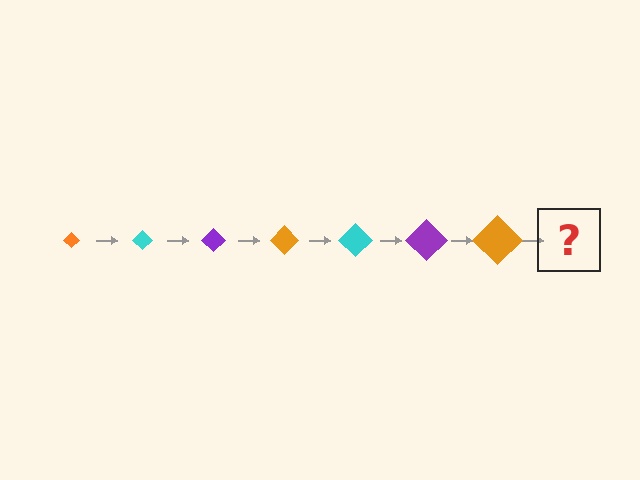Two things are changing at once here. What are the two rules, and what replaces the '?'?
The two rules are that the diamond grows larger each step and the color cycles through orange, cyan, and purple. The '?' should be a cyan diamond, larger than the previous one.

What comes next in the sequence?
The next element should be a cyan diamond, larger than the previous one.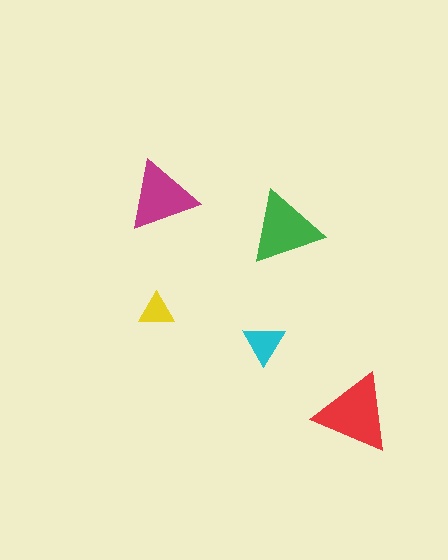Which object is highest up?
The magenta triangle is topmost.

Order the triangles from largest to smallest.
the red one, the green one, the magenta one, the cyan one, the yellow one.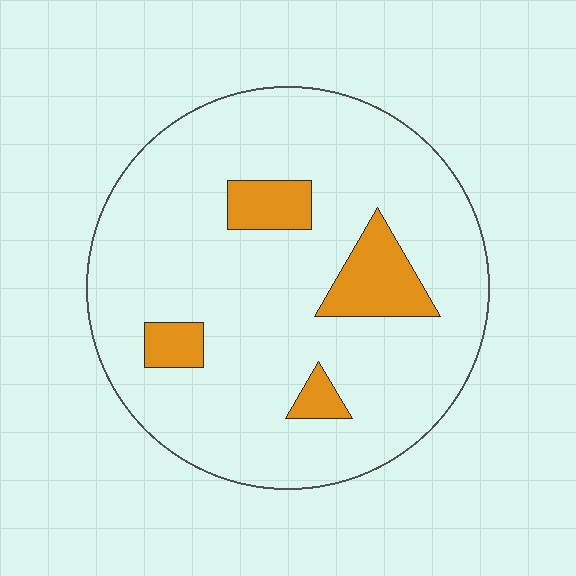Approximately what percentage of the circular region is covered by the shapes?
Approximately 15%.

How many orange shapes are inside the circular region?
4.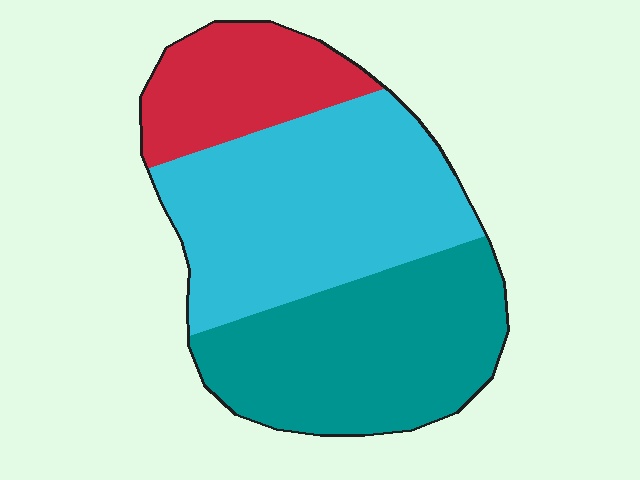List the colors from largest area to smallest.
From largest to smallest: cyan, teal, red.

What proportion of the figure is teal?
Teal covers 38% of the figure.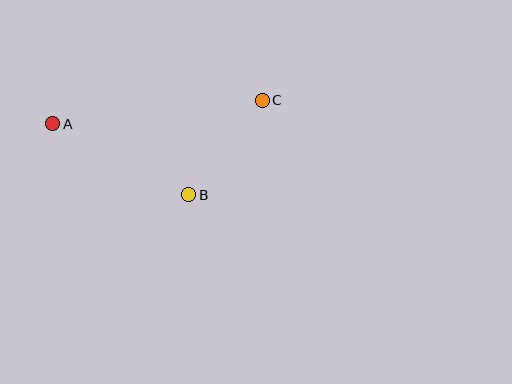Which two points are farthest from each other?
Points A and C are farthest from each other.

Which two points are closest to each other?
Points B and C are closest to each other.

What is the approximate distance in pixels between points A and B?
The distance between A and B is approximately 154 pixels.